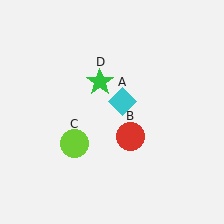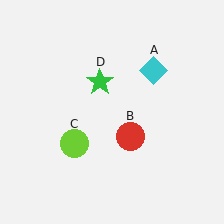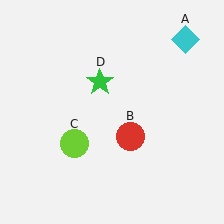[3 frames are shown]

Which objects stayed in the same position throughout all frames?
Red circle (object B) and lime circle (object C) and green star (object D) remained stationary.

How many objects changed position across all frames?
1 object changed position: cyan diamond (object A).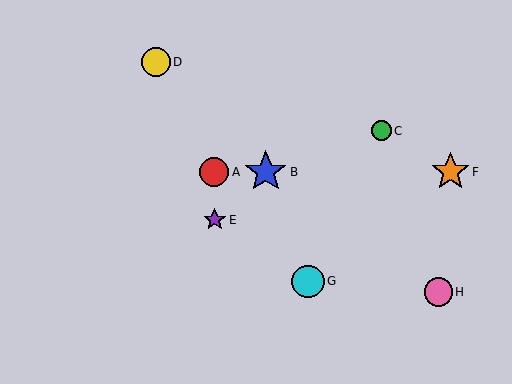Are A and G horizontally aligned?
No, A is at y≈172 and G is at y≈281.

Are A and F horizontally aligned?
Yes, both are at y≈172.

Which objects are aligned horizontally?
Objects A, B, F are aligned horizontally.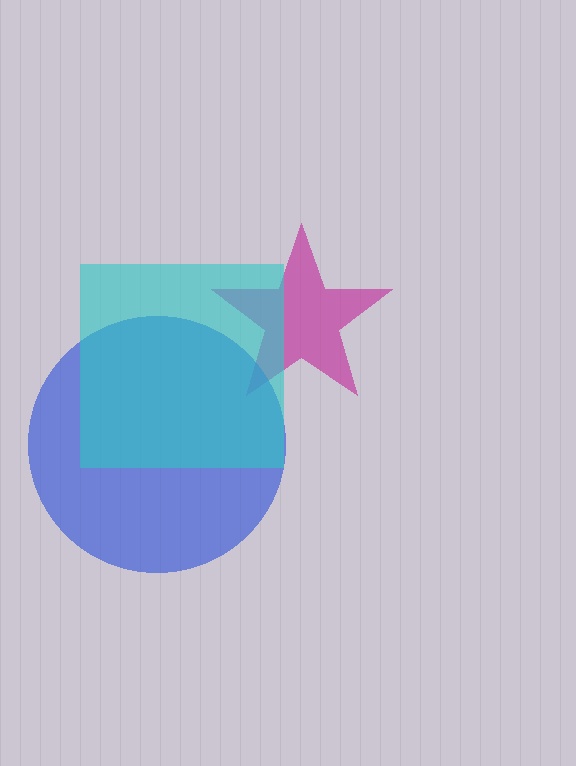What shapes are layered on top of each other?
The layered shapes are: a magenta star, a blue circle, a cyan square.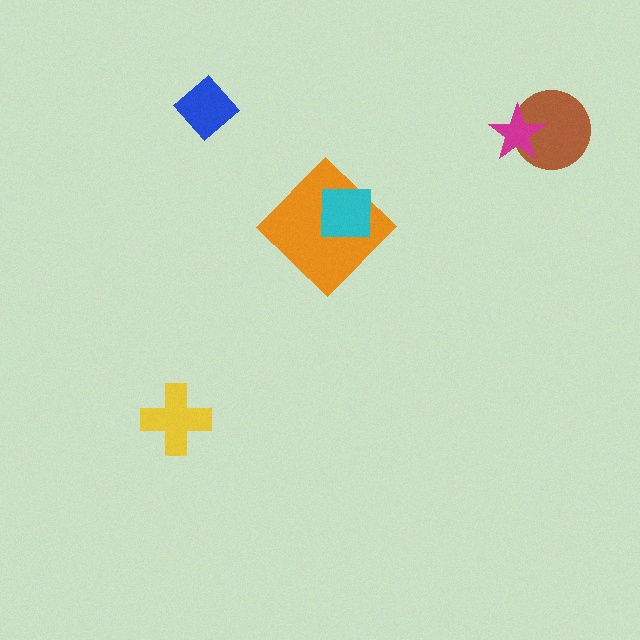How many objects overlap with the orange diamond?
1 object overlaps with the orange diamond.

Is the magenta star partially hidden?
No, no other shape covers it.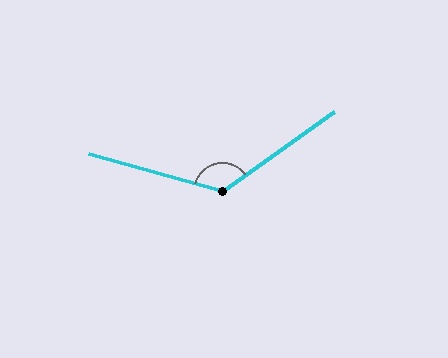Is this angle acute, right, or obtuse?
It is obtuse.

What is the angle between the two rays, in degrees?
Approximately 129 degrees.